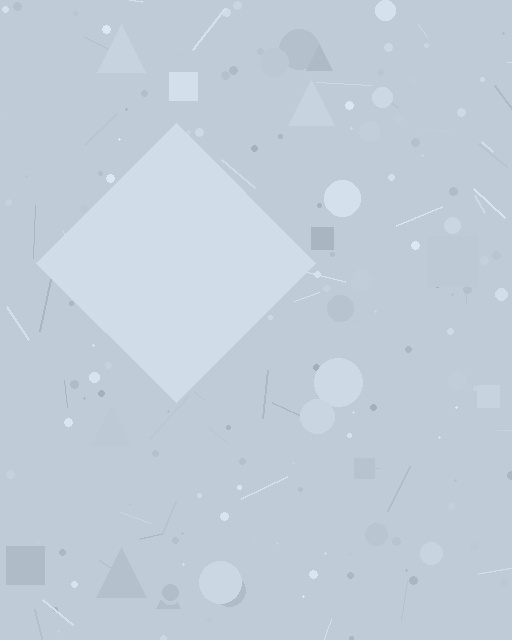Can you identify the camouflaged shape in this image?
The camouflaged shape is a diamond.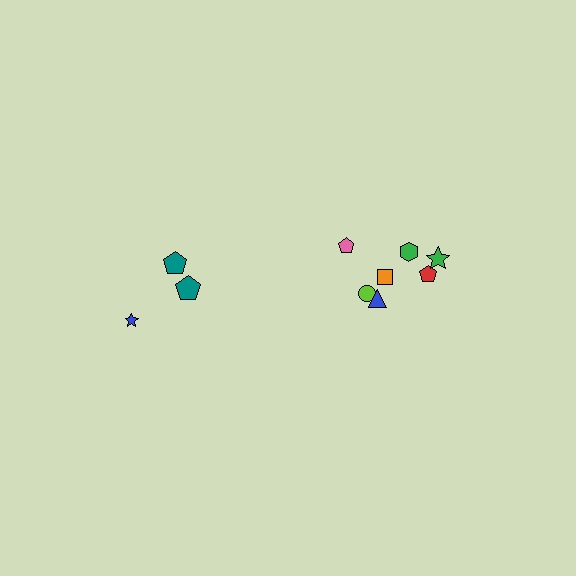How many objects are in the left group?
There are 3 objects.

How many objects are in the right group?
There are 7 objects.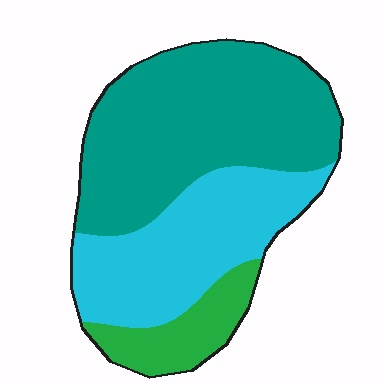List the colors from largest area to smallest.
From largest to smallest: teal, cyan, green.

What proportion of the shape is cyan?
Cyan takes up between a third and a half of the shape.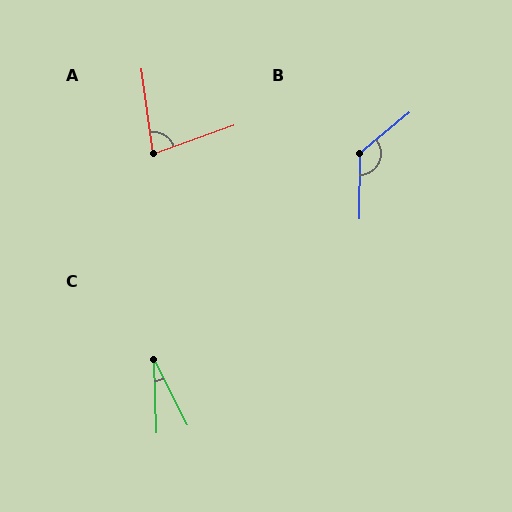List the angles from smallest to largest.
C (26°), A (78°), B (130°).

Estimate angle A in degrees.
Approximately 78 degrees.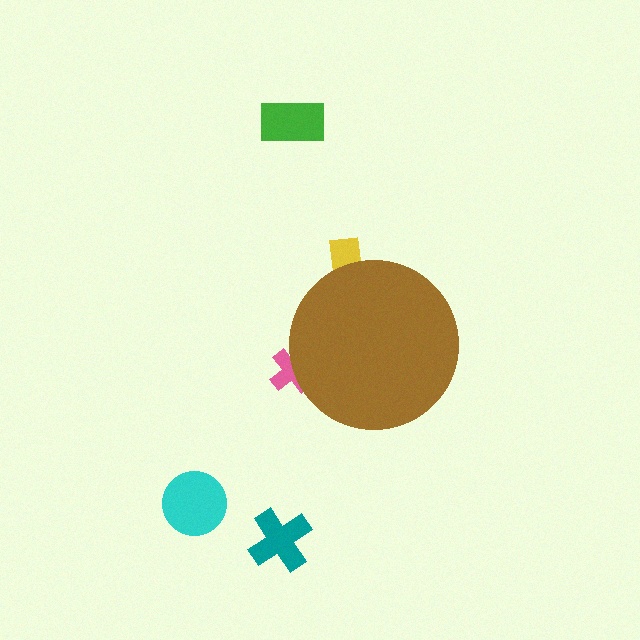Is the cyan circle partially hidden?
No, the cyan circle is fully visible.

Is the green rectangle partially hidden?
No, the green rectangle is fully visible.